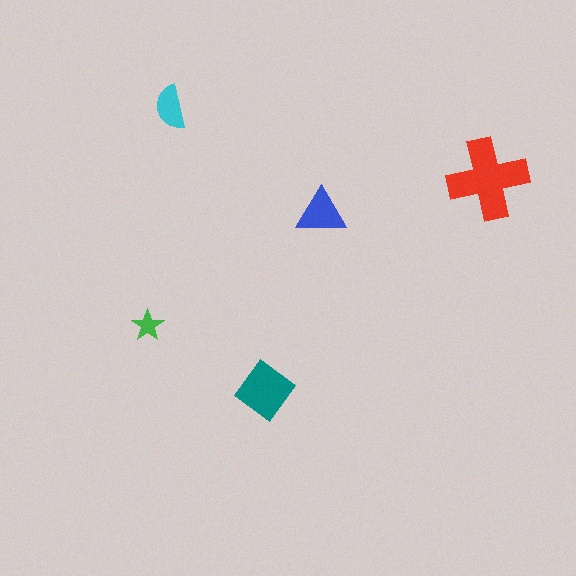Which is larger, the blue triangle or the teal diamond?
The teal diamond.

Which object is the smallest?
The green star.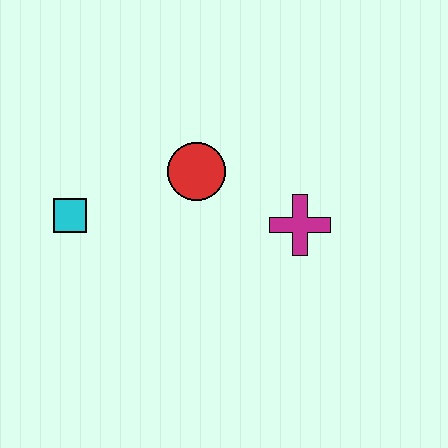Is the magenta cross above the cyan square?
No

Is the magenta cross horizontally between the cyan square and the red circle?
No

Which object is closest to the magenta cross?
The red circle is closest to the magenta cross.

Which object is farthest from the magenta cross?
The cyan square is farthest from the magenta cross.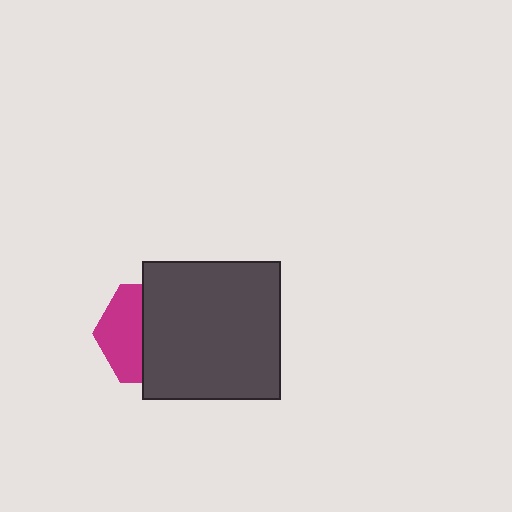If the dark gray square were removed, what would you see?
You would see the complete magenta hexagon.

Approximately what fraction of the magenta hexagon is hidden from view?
Roughly 59% of the magenta hexagon is hidden behind the dark gray square.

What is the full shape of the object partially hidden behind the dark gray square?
The partially hidden object is a magenta hexagon.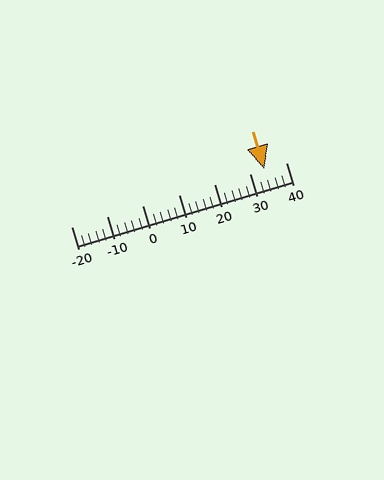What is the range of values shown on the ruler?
The ruler shows values from -20 to 40.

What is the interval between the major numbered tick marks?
The major tick marks are spaced 10 units apart.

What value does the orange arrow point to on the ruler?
The orange arrow points to approximately 34.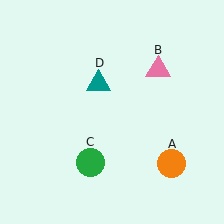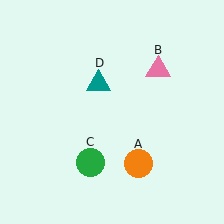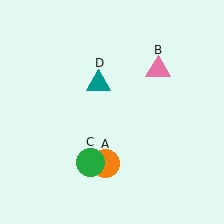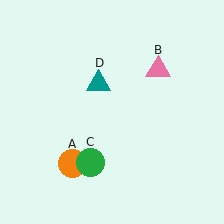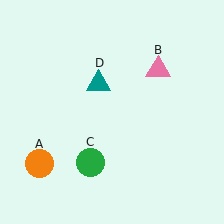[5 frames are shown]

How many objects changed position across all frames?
1 object changed position: orange circle (object A).